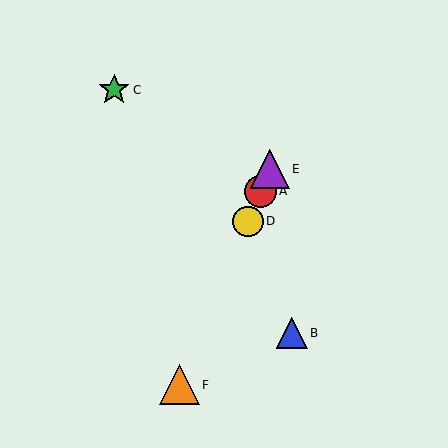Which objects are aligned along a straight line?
Objects A, D, E, F are aligned along a straight line.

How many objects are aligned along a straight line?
4 objects (A, D, E, F) are aligned along a straight line.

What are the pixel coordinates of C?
Object C is at (114, 90).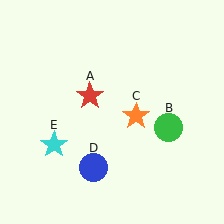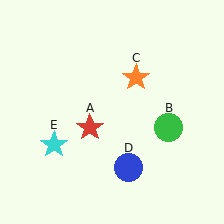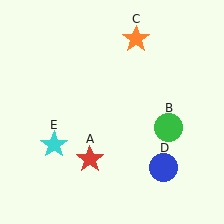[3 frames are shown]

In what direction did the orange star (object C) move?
The orange star (object C) moved up.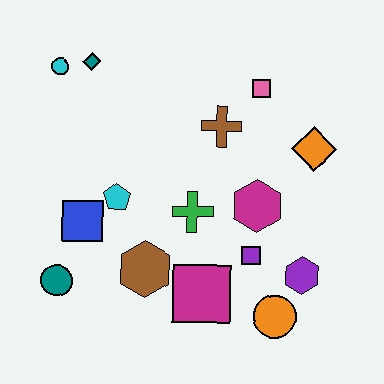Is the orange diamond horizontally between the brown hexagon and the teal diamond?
No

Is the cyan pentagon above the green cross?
Yes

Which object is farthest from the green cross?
The cyan circle is farthest from the green cross.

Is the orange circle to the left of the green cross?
No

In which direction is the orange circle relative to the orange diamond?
The orange circle is below the orange diamond.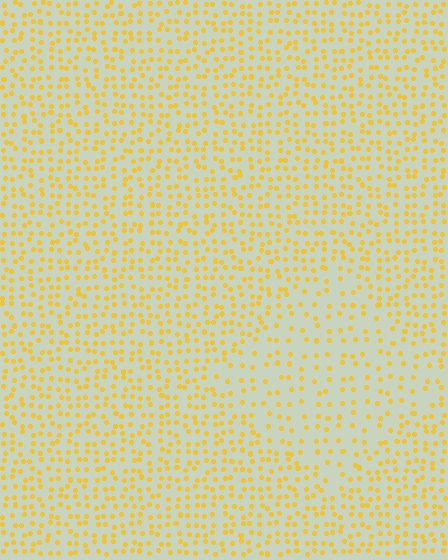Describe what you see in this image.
The image contains small yellow elements arranged at two different densities. A diamond-shaped region is visible where the elements are less densely packed than the surrounding area.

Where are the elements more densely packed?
The elements are more densely packed outside the diamond boundary.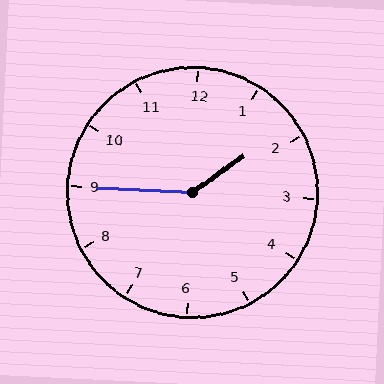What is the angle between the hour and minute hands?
Approximately 142 degrees.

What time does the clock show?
1:45.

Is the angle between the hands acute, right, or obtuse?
It is obtuse.